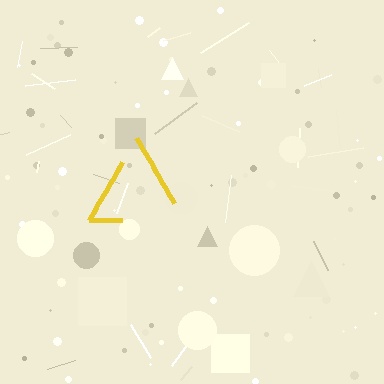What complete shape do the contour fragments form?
The contour fragments form a triangle.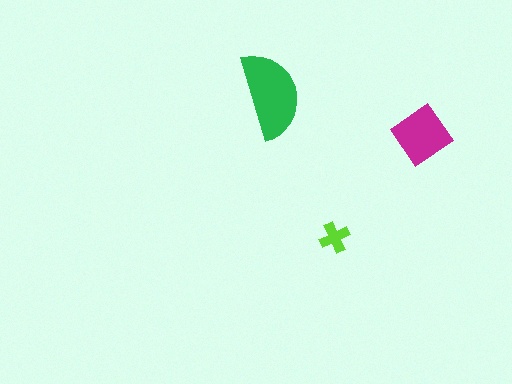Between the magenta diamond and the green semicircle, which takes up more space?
The green semicircle.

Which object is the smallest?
The lime cross.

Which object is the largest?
The green semicircle.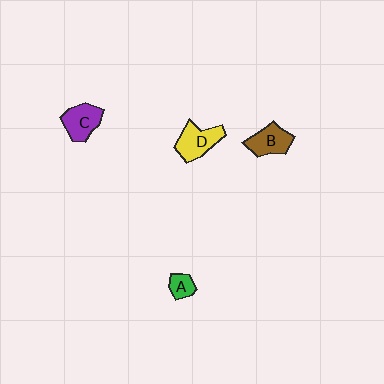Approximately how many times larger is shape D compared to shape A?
Approximately 2.3 times.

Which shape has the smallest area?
Shape A (green).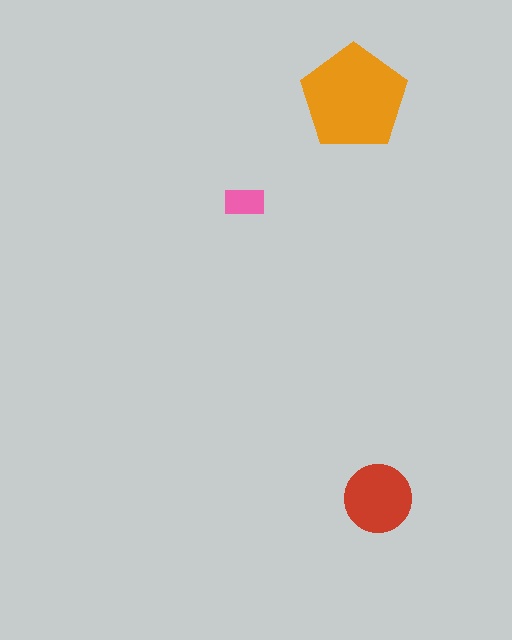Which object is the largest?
The orange pentagon.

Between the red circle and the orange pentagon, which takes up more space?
The orange pentagon.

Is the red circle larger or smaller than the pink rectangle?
Larger.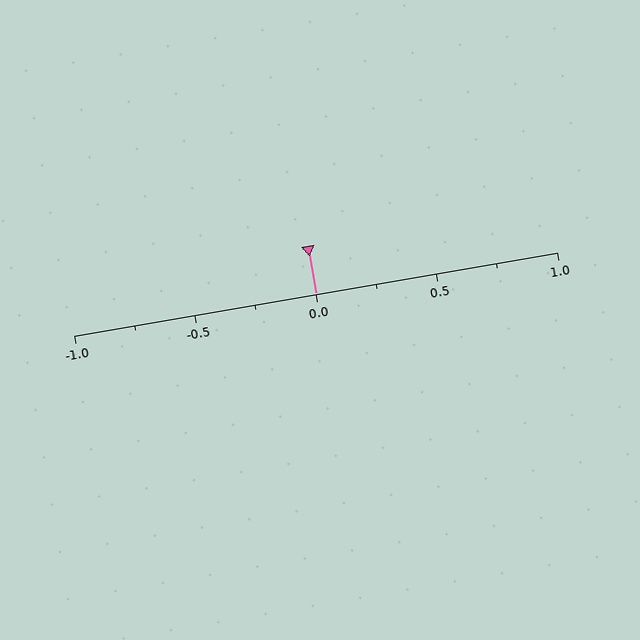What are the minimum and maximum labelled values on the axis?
The axis runs from -1.0 to 1.0.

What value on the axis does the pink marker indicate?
The marker indicates approximately 0.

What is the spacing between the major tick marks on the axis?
The major ticks are spaced 0.5 apart.